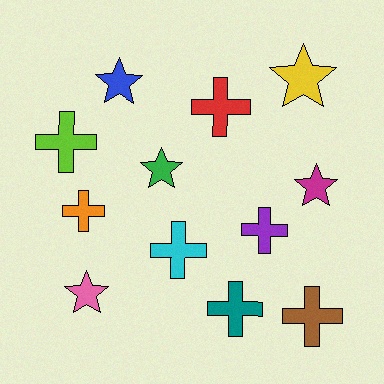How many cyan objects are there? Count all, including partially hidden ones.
There is 1 cyan object.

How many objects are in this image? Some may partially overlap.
There are 12 objects.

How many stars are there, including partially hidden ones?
There are 5 stars.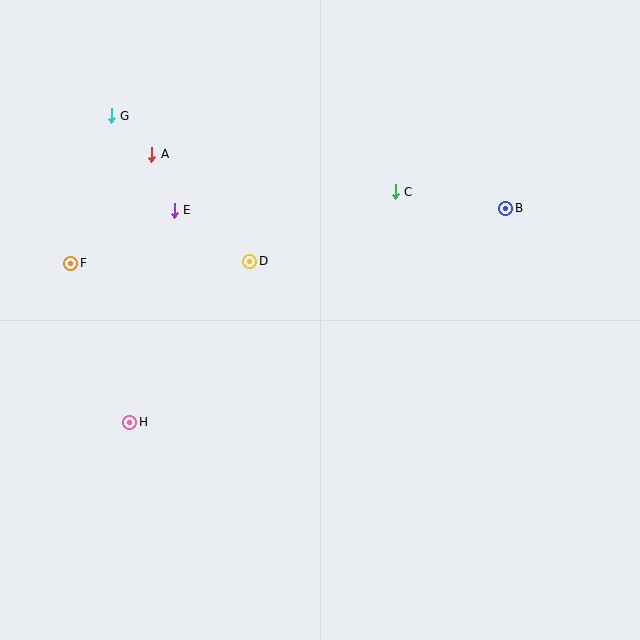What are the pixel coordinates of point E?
Point E is at (174, 210).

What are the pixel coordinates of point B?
Point B is at (506, 208).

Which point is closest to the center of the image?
Point D at (250, 261) is closest to the center.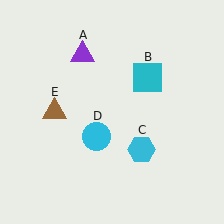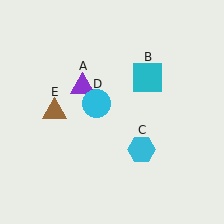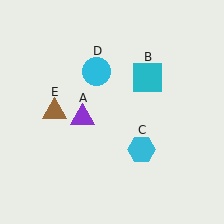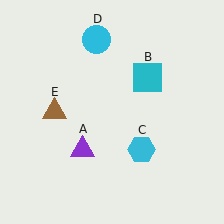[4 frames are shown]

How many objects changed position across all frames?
2 objects changed position: purple triangle (object A), cyan circle (object D).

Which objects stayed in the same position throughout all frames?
Cyan square (object B) and cyan hexagon (object C) and brown triangle (object E) remained stationary.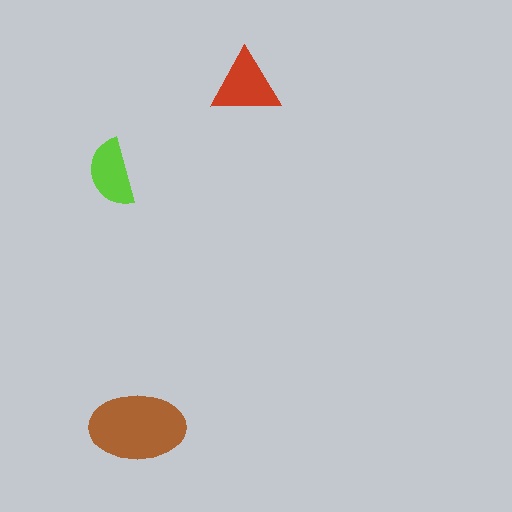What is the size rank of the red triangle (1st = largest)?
2nd.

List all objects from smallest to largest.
The lime semicircle, the red triangle, the brown ellipse.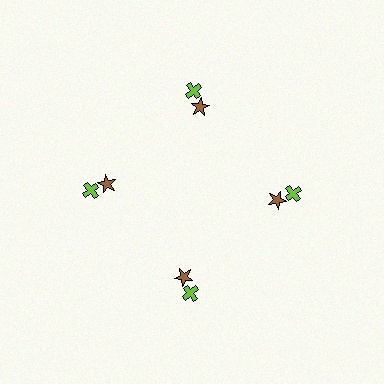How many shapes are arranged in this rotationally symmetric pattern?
There are 8 shapes, arranged in 4 groups of 2.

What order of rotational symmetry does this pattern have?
This pattern has 4-fold rotational symmetry.